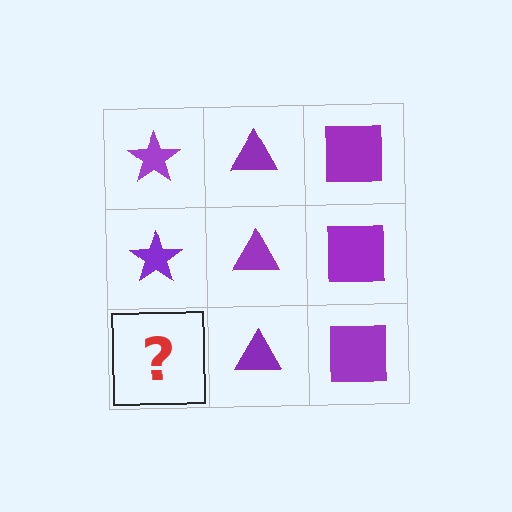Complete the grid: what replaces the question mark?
The question mark should be replaced with a purple star.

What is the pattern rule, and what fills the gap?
The rule is that each column has a consistent shape. The gap should be filled with a purple star.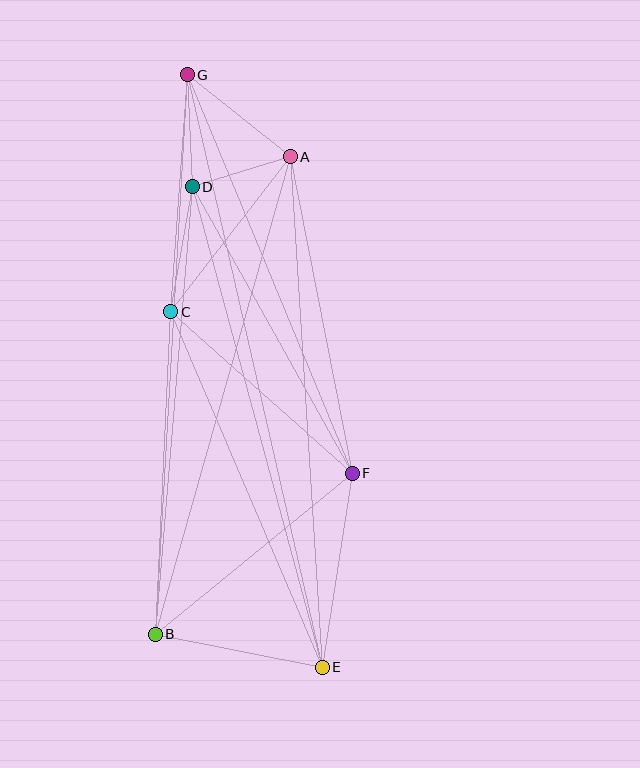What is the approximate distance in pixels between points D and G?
The distance between D and G is approximately 112 pixels.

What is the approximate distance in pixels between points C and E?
The distance between C and E is approximately 386 pixels.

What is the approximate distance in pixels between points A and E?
The distance between A and E is approximately 511 pixels.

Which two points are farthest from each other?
Points E and G are farthest from each other.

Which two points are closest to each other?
Points A and D are closest to each other.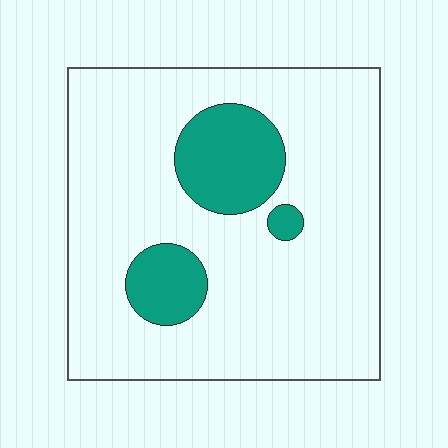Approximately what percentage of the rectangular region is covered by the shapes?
Approximately 15%.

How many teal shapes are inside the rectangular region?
3.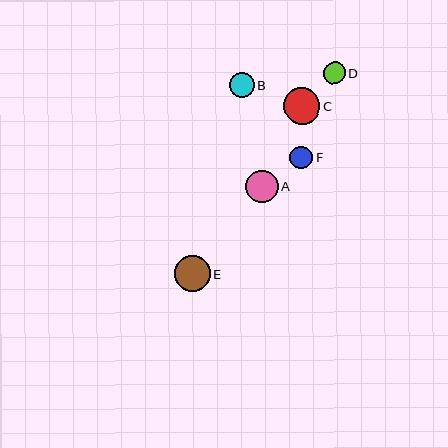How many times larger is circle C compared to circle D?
Circle C is approximately 1.7 times the size of circle D.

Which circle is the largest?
Circle C is the largest with a size of approximately 37 pixels.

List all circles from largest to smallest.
From largest to smallest: C, E, A, B, F, D.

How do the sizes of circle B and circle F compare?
Circle B and circle F are approximately the same size.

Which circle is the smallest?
Circle D is the smallest with a size of approximately 21 pixels.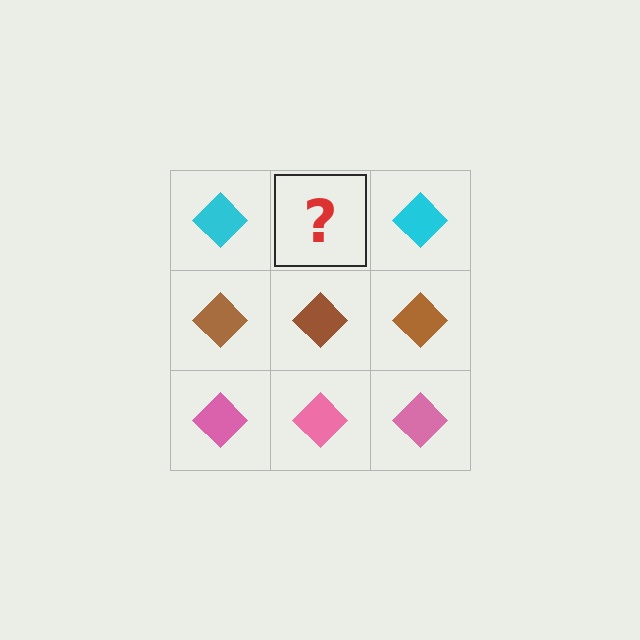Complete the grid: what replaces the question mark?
The question mark should be replaced with a cyan diamond.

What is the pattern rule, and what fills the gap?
The rule is that each row has a consistent color. The gap should be filled with a cyan diamond.